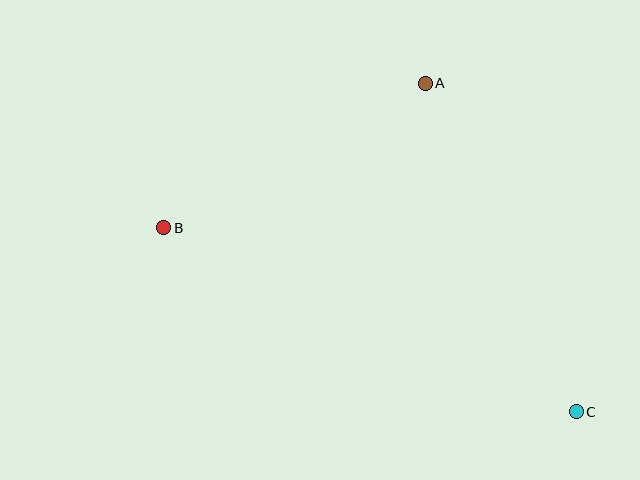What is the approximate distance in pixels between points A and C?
The distance between A and C is approximately 361 pixels.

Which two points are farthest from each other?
Points B and C are farthest from each other.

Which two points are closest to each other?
Points A and B are closest to each other.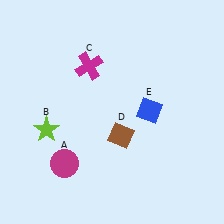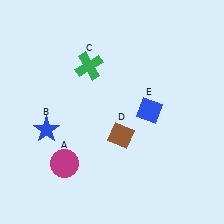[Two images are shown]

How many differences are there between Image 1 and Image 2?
There are 2 differences between the two images.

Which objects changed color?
B changed from lime to blue. C changed from magenta to green.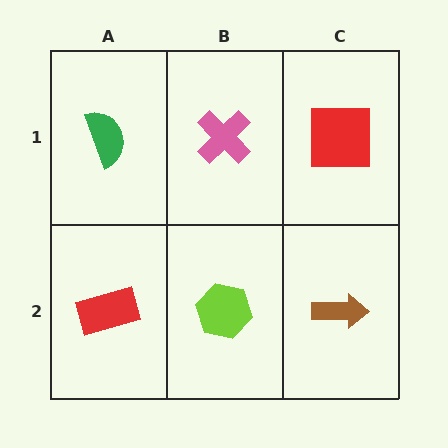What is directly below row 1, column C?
A brown arrow.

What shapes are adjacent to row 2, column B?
A pink cross (row 1, column B), a red rectangle (row 2, column A), a brown arrow (row 2, column C).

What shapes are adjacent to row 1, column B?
A lime hexagon (row 2, column B), a green semicircle (row 1, column A), a red square (row 1, column C).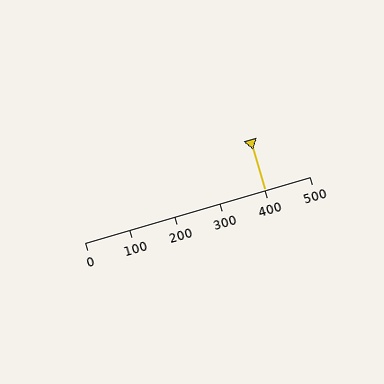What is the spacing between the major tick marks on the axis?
The major ticks are spaced 100 apart.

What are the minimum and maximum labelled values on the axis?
The axis runs from 0 to 500.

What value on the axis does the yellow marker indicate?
The marker indicates approximately 400.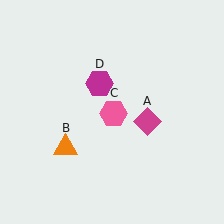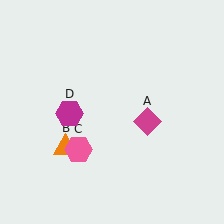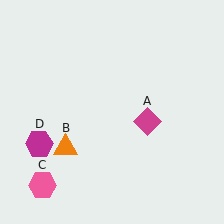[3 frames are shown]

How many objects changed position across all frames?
2 objects changed position: pink hexagon (object C), magenta hexagon (object D).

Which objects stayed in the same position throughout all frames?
Magenta diamond (object A) and orange triangle (object B) remained stationary.